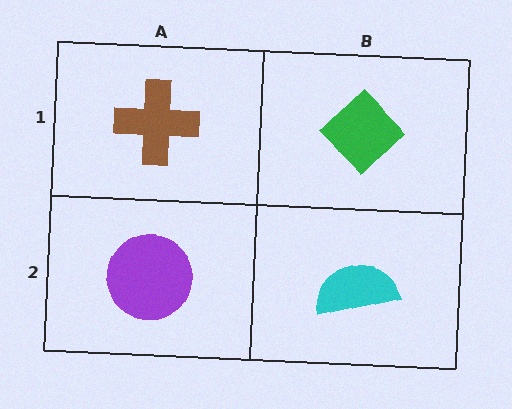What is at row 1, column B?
A green diamond.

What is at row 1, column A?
A brown cross.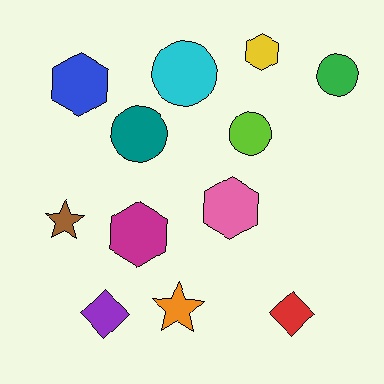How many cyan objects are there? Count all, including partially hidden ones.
There is 1 cyan object.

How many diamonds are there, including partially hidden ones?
There are 2 diamonds.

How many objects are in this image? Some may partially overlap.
There are 12 objects.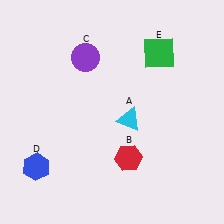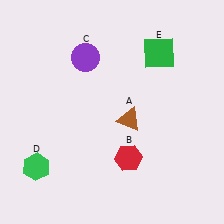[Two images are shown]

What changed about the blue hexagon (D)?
In Image 1, D is blue. In Image 2, it changed to green.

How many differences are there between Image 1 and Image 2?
There are 2 differences between the two images.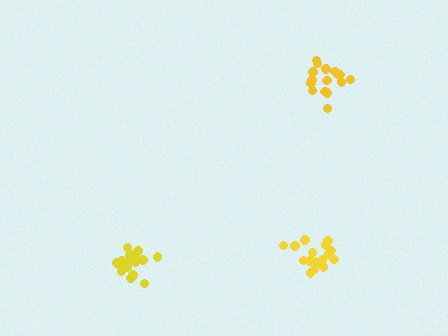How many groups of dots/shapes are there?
There are 3 groups.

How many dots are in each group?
Group 1: 21 dots, Group 2: 17 dots, Group 3: 16 dots (54 total).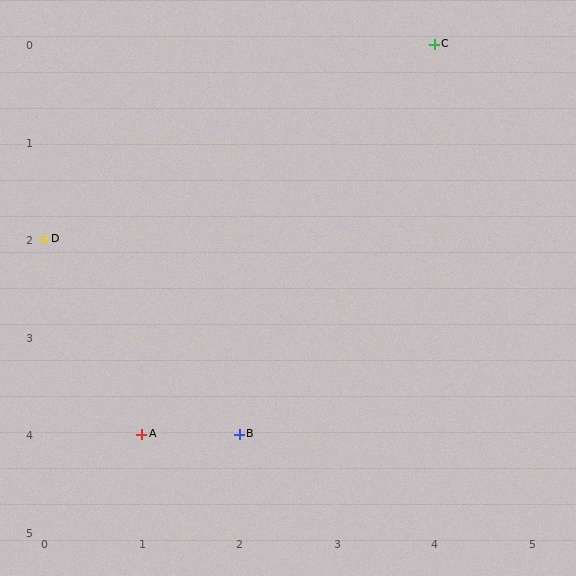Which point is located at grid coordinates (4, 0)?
Point C is at (4, 0).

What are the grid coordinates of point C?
Point C is at grid coordinates (4, 0).